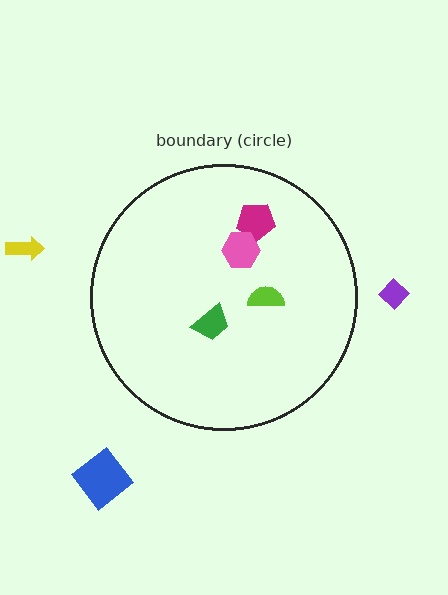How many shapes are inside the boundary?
4 inside, 3 outside.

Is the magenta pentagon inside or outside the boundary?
Inside.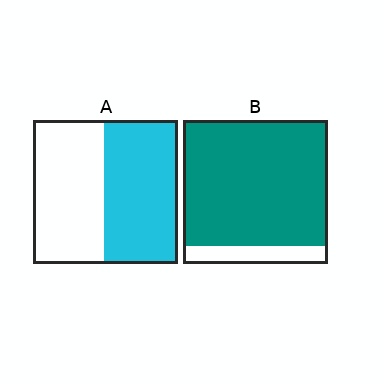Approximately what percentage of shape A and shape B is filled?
A is approximately 50% and B is approximately 90%.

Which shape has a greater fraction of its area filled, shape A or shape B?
Shape B.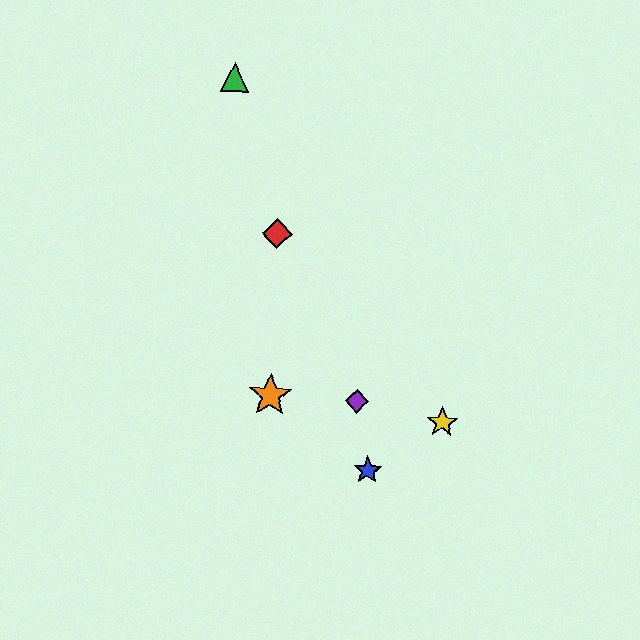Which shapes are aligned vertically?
The red diamond, the orange star are aligned vertically.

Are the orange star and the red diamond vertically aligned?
Yes, both are at x≈270.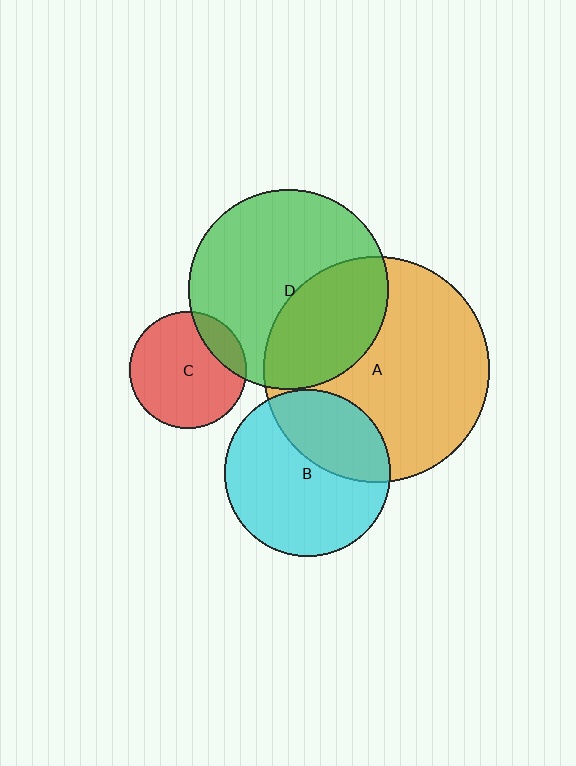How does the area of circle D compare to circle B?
Approximately 1.5 times.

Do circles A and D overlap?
Yes.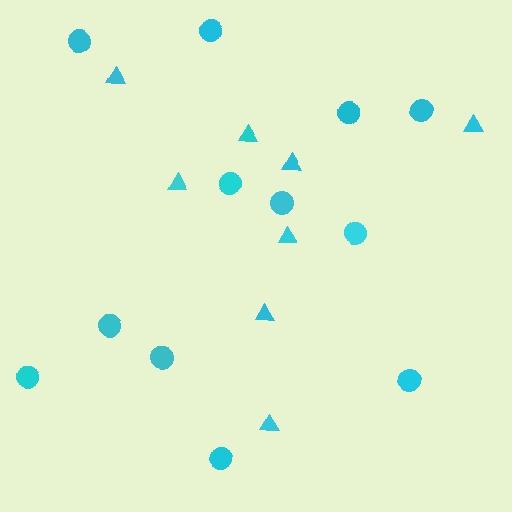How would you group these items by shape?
There are 2 groups: one group of circles (12) and one group of triangles (8).